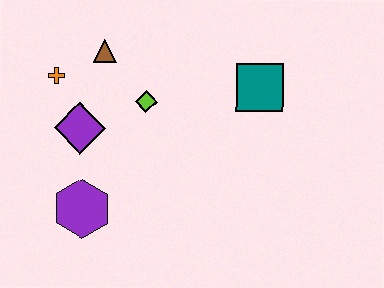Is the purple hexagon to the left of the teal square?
Yes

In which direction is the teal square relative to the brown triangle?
The teal square is to the right of the brown triangle.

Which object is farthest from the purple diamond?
The teal square is farthest from the purple diamond.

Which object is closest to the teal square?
The lime diamond is closest to the teal square.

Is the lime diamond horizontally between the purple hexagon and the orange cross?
No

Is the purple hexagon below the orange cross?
Yes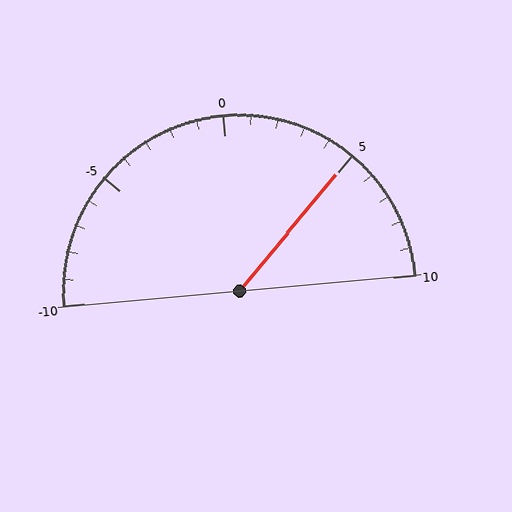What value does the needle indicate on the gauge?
The needle indicates approximately 5.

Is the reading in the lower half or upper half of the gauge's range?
The reading is in the upper half of the range (-10 to 10).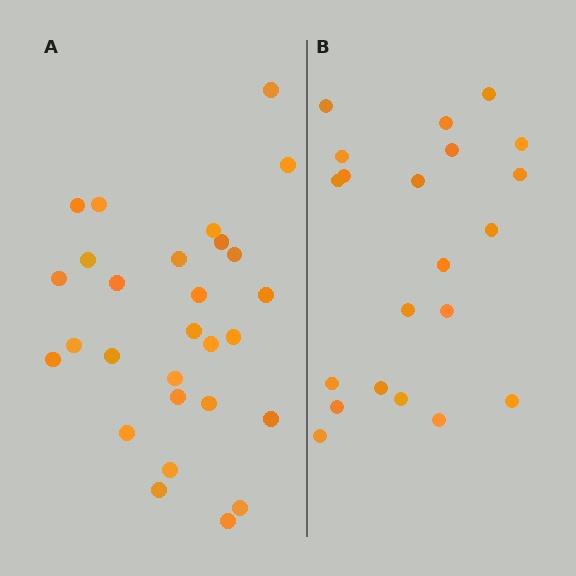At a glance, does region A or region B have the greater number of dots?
Region A (the left region) has more dots.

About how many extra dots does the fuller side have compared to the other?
Region A has roughly 8 or so more dots than region B.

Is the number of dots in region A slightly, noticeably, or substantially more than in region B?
Region A has noticeably more, but not dramatically so. The ratio is roughly 1.3 to 1.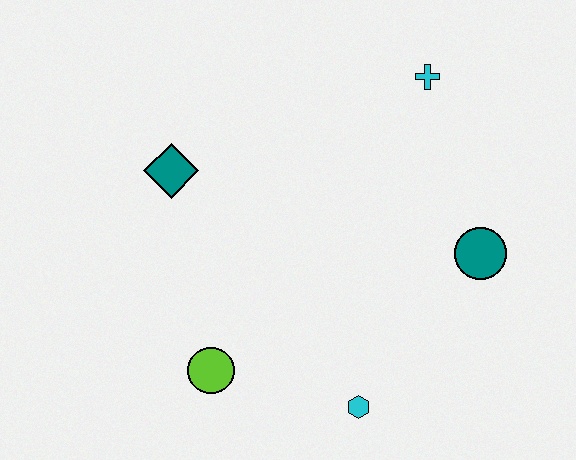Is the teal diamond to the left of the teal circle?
Yes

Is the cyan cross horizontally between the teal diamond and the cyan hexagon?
No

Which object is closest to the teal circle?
The cyan cross is closest to the teal circle.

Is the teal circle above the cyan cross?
No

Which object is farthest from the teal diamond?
The teal circle is farthest from the teal diamond.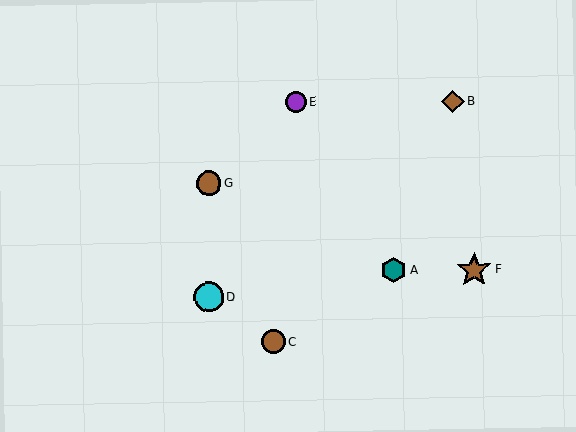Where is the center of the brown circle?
The center of the brown circle is at (209, 183).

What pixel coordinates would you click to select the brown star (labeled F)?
Click at (474, 270) to select the brown star F.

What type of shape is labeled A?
Shape A is a teal hexagon.